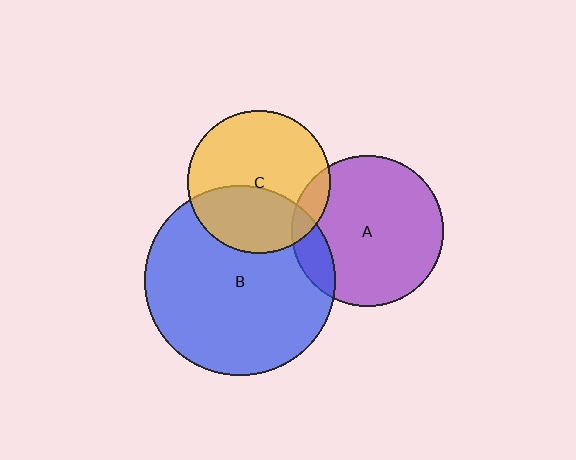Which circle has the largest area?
Circle B (blue).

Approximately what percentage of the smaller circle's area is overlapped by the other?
Approximately 10%.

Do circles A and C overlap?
Yes.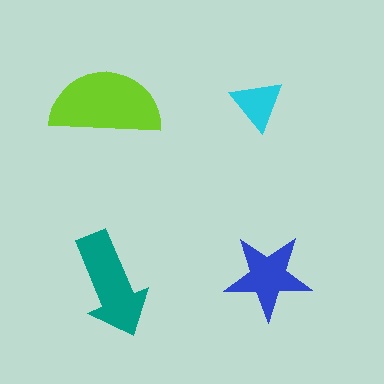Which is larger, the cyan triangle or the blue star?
The blue star.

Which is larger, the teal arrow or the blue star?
The teal arrow.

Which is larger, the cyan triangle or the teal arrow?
The teal arrow.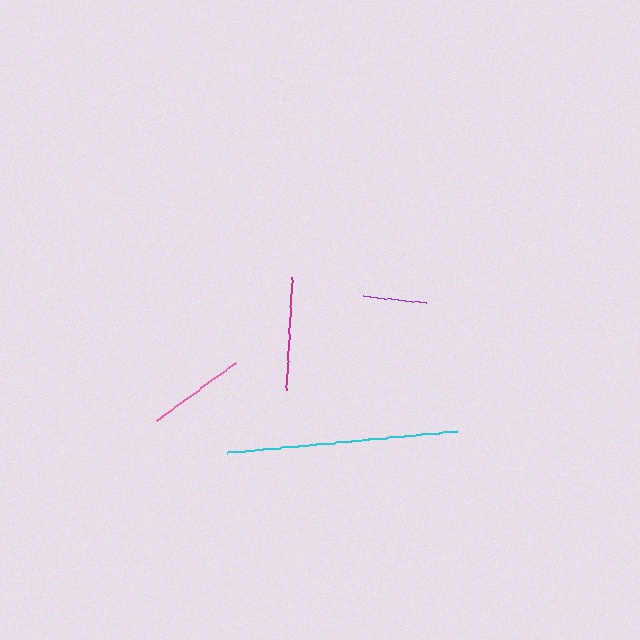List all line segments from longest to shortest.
From longest to shortest: cyan, magenta, pink, purple.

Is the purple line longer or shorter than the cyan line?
The cyan line is longer than the purple line.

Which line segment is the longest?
The cyan line is the longest at approximately 231 pixels.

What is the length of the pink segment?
The pink segment is approximately 97 pixels long.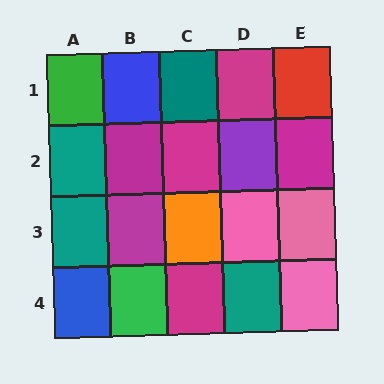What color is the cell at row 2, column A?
Teal.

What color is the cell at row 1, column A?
Green.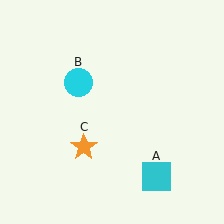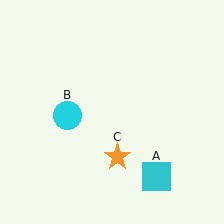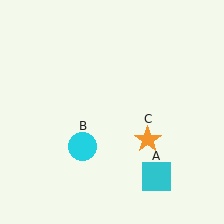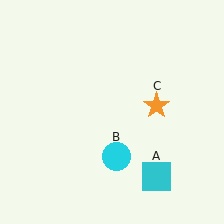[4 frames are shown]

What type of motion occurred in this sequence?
The cyan circle (object B), orange star (object C) rotated counterclockwise around the center of the scene.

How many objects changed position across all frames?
2 objects changed position: cyan circle (object B), orange star (object C).